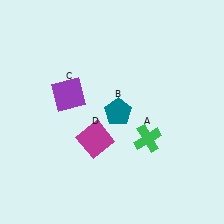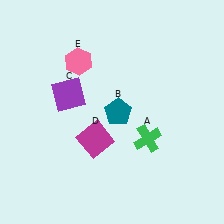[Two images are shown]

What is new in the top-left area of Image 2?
A pink hexagon (E) was added in the top-left area of Image 2.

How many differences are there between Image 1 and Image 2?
There is 1 difference between the two images.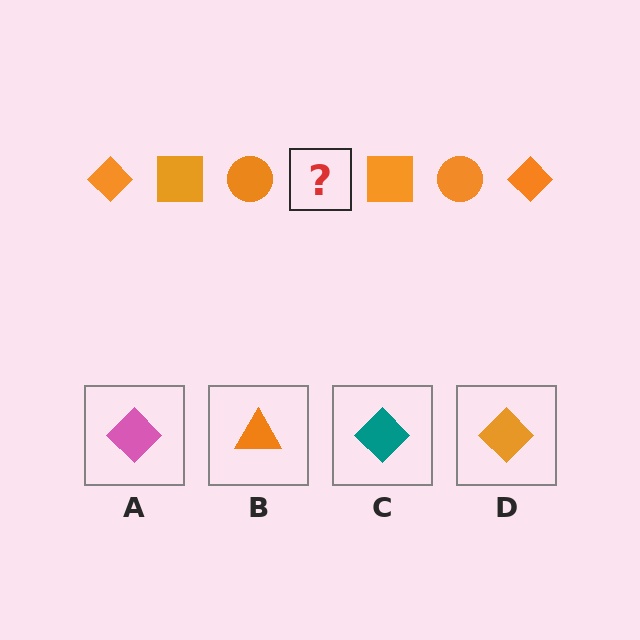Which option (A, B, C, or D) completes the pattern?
D.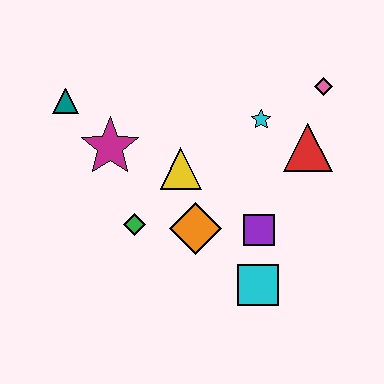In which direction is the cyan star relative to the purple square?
The cyan star is above the purple square.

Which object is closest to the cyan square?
The purple square is closest to the cyan square.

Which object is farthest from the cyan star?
The teal triangle is farthest from the cyan star.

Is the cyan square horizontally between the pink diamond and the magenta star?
Yes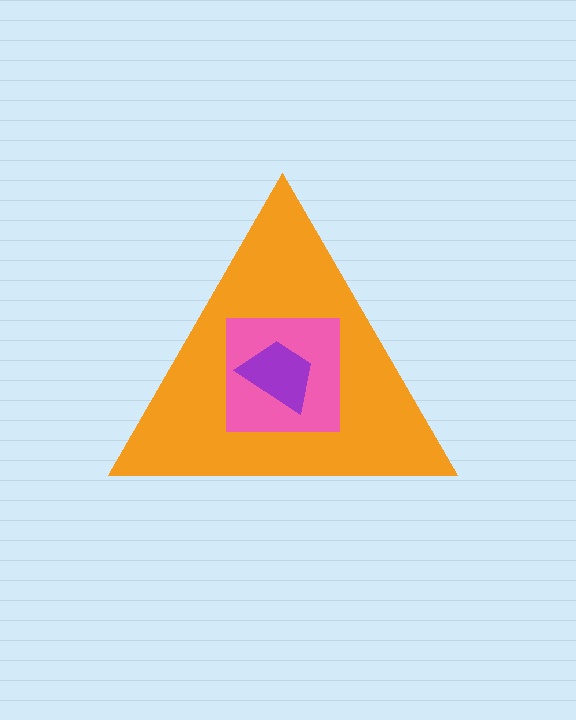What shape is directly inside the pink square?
The purple trapezoid.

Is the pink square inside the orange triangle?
Yes.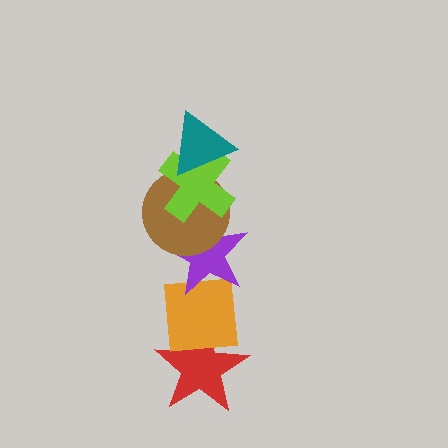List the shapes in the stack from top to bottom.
From top to bottom: the teal triangle, the lime cross, the brown circle, the purple star, the orange square, the red star.